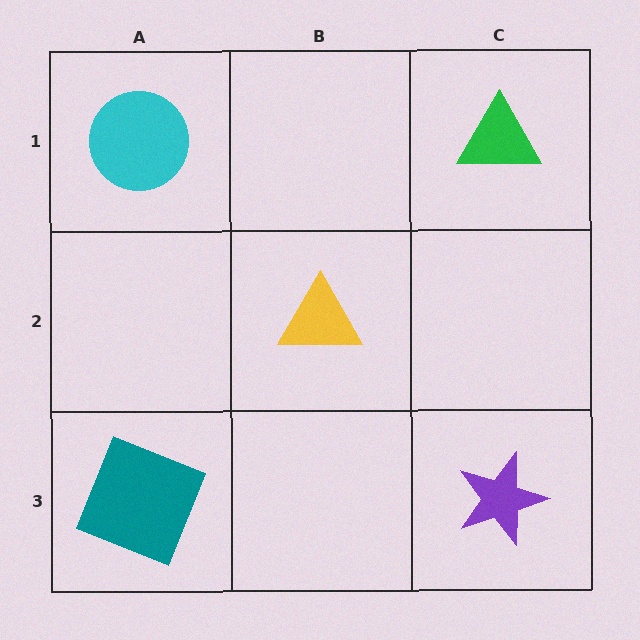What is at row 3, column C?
A purple star.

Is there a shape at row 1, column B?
No, that cell is empty.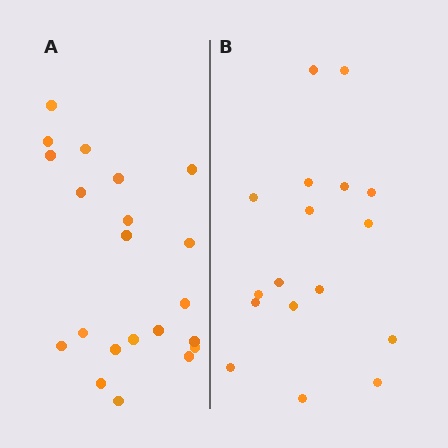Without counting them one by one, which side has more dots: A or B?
Region A (the left region) has more dots.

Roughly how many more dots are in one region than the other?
Region A has about 4 more dots than region B.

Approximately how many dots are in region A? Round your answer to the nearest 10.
About 20 dots. (The exact count is 21, which rounds to 20.)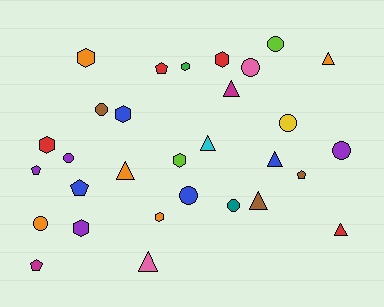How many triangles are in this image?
There are 8 triangles.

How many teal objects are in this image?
There is 1 teal object.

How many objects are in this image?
There are 30 objects.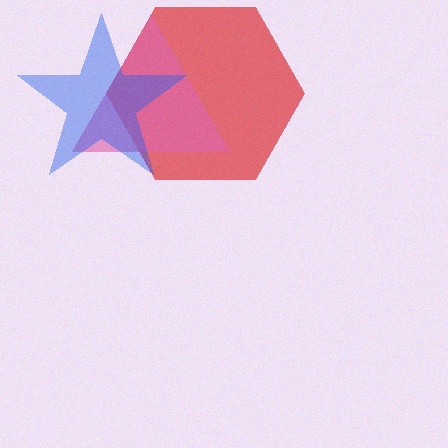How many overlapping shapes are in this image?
There are 3 overlapping shapes in the image.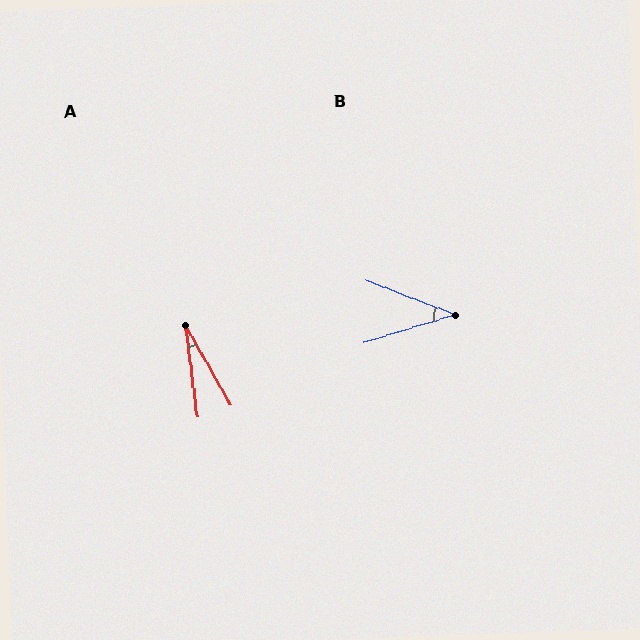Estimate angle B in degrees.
Approximately 38 degrees.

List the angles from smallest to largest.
A (23°), B (38°).